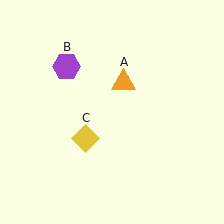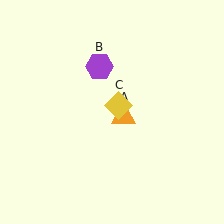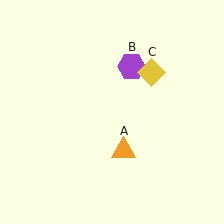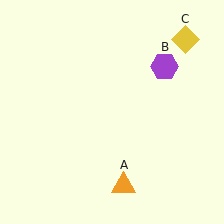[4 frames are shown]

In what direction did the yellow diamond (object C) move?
The yellow diamond (object C) moved up and to the right.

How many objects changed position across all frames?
3 objects changed position: orange triangle (object A), purple hexagon (object B), yellow diamond (object C).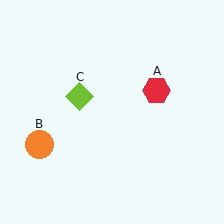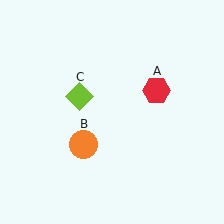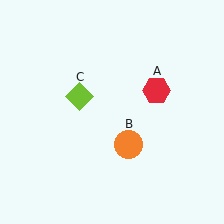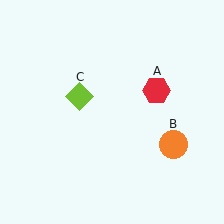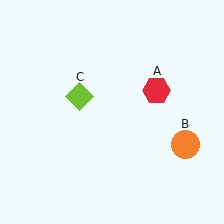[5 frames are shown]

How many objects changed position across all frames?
1 object changed position: orange circle (object B).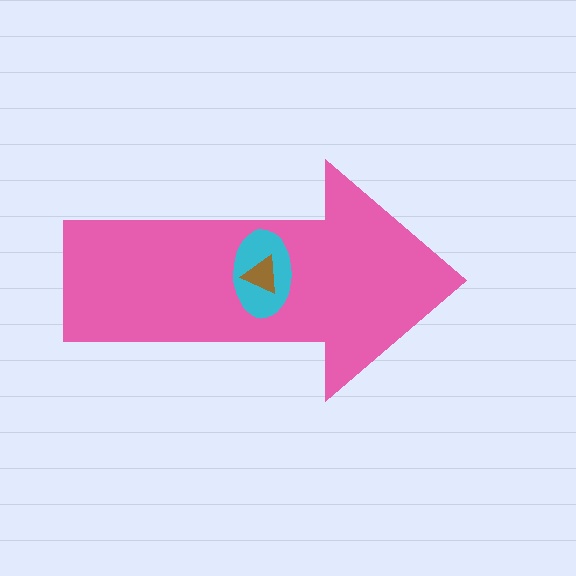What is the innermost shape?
The brown triangle.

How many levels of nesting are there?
3.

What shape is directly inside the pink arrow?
The cyan ellipse.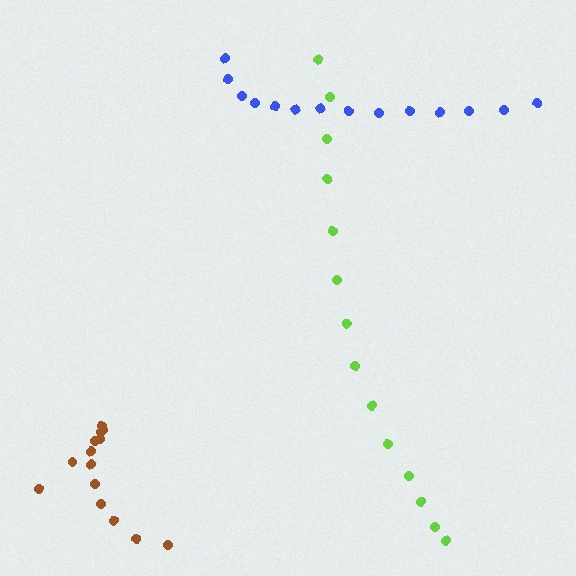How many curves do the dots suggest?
There are 3 distinct paths.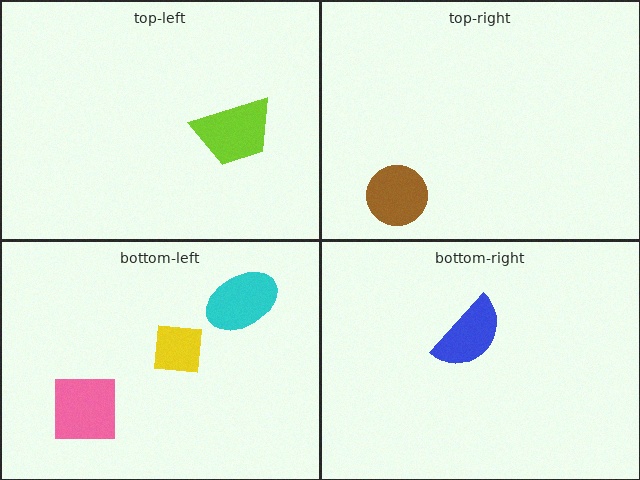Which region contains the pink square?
The bottom-left region.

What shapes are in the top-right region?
The brown circle.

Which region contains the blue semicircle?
The bottom-right region.